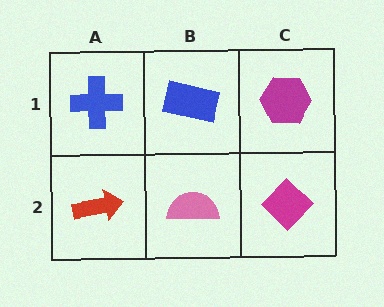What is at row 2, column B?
A pink semicircle.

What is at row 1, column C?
A magenta hexagon.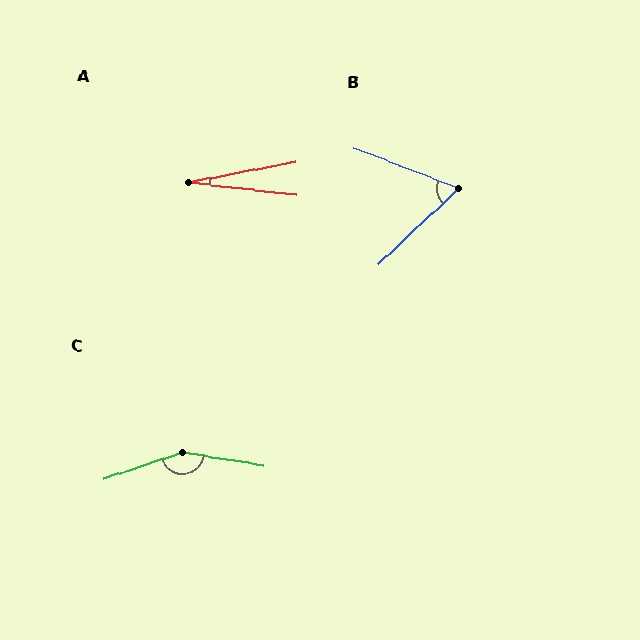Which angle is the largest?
C, at approximately 152 degrees.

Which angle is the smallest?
A, at approximately 17 degrees.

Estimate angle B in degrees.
Approximately 64 degrees.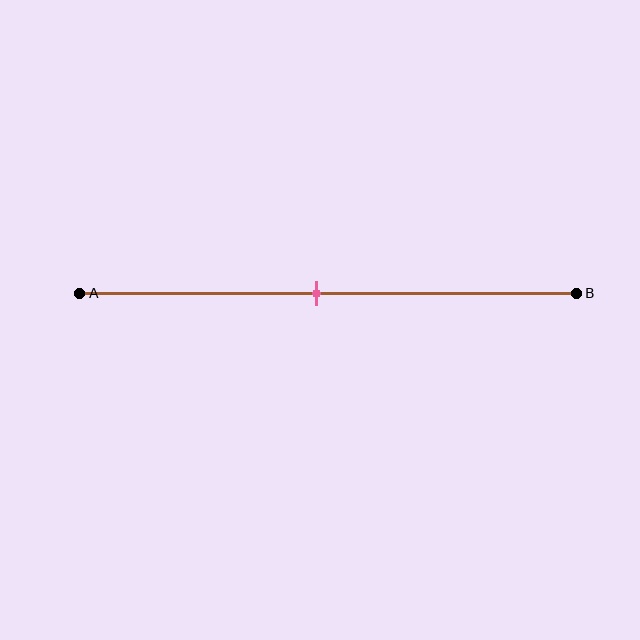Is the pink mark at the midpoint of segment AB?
Yes, the mark is approximately at the midpoint.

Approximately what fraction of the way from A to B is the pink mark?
The pink mark is approximately 50% of the way from A to B.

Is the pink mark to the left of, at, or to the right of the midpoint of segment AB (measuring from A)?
The pink mark is approximately at the midpoint of segment AB.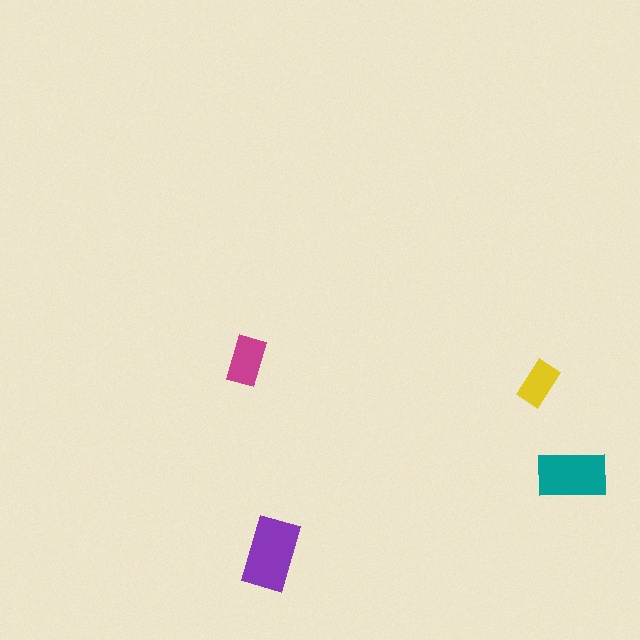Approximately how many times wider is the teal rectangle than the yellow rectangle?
About 1.5 times wider.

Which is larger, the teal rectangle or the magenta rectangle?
The teal one.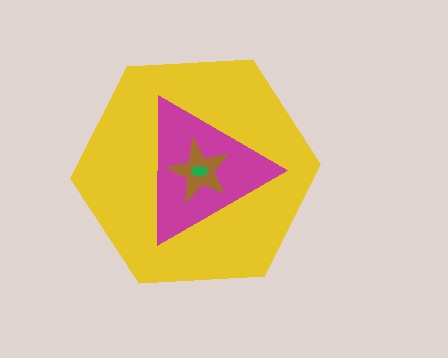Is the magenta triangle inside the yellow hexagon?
Yes.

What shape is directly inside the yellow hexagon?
The magenta triangle.